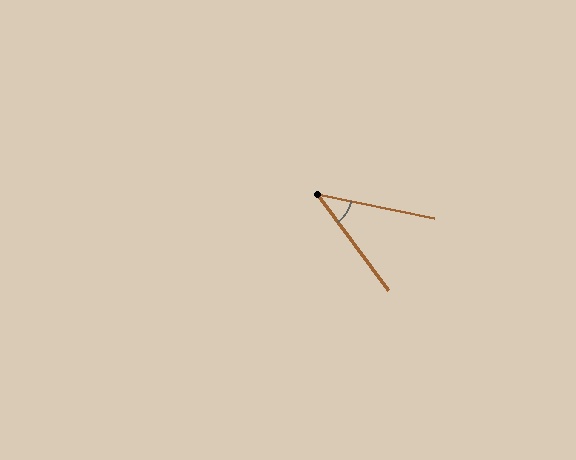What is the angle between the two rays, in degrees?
Approximately 42 degrees.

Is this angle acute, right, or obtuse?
It is acute.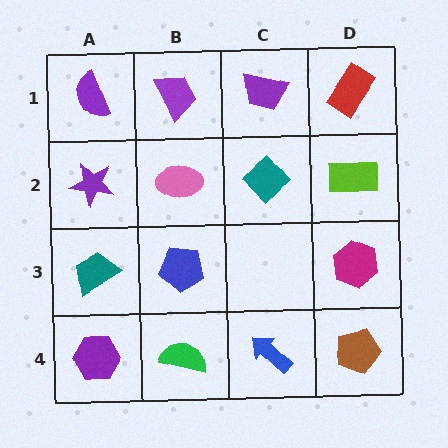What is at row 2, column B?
A pink ellipse.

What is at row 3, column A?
A teal trapezoid.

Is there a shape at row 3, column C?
No, that cell is empty.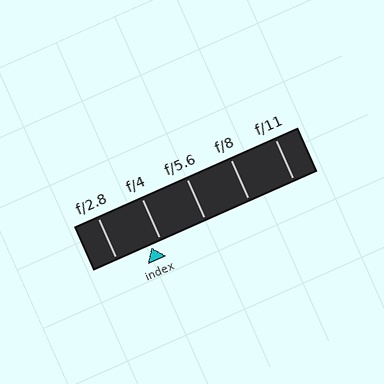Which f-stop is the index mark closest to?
The index mark is closest to f/4.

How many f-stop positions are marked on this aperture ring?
There are 5 f-stop positions marked.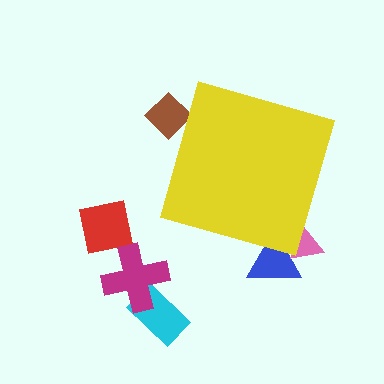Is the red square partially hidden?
No, the red square is fully visible.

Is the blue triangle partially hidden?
Yes, the blue triangle is partially hidden behind the yellow diamond.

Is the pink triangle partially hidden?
Yes, the pink triangle is partially hidden behind the yellow diamond.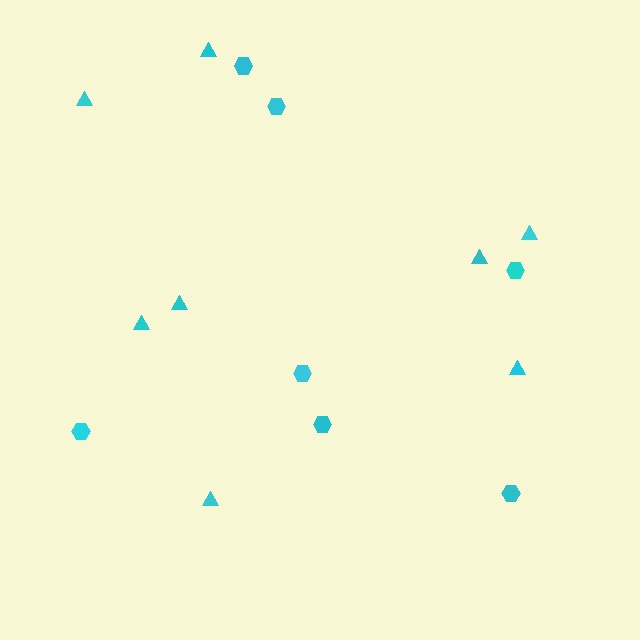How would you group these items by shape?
There are 2 groups: one group of triangles (8) and one group of hexagons (7).